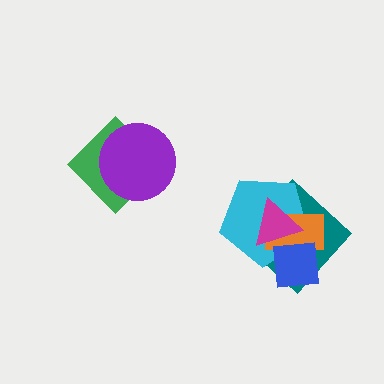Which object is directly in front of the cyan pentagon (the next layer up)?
The orange rectangle is directly in front of the cyan pentagon.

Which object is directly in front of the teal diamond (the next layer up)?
The cyan pentagon is directly in front of the teal diamond.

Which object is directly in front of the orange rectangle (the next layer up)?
The magenta triangle is directly in front of the orange rectangle.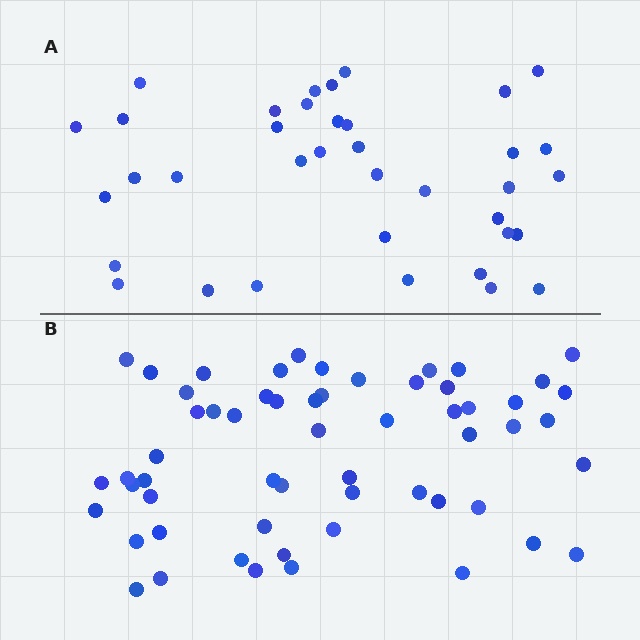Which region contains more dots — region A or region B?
Region B (the bottom region) has more dots.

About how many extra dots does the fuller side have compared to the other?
Region B has approximately 20 more dots than region A.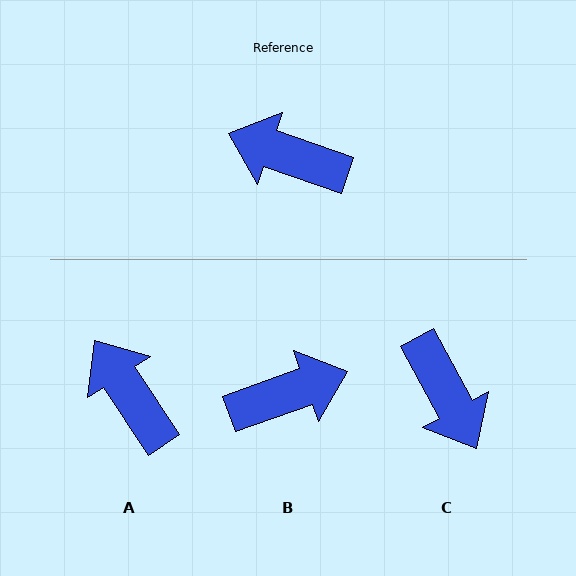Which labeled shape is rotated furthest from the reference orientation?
B, about 141 degrees away.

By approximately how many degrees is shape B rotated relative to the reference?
Approximately 141 degrees clockwise.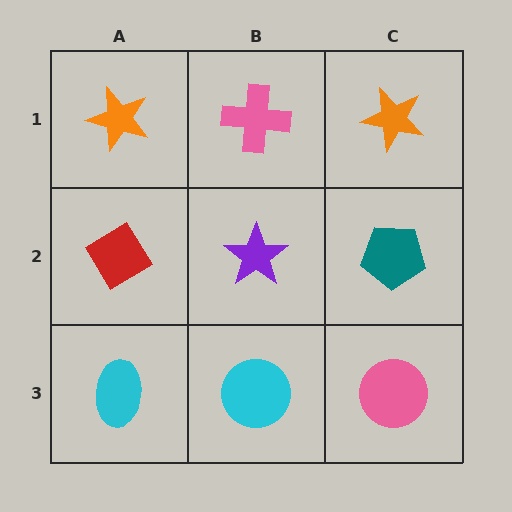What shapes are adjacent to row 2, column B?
A pink cross (row 1, column B), a cyan circle (row 3, column B), a red diamond (row 2, column A), a teal pentagon (row 2, column C).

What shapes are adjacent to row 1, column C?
A teal pentagon (row 2, column C), a pink cross (row 1, column B).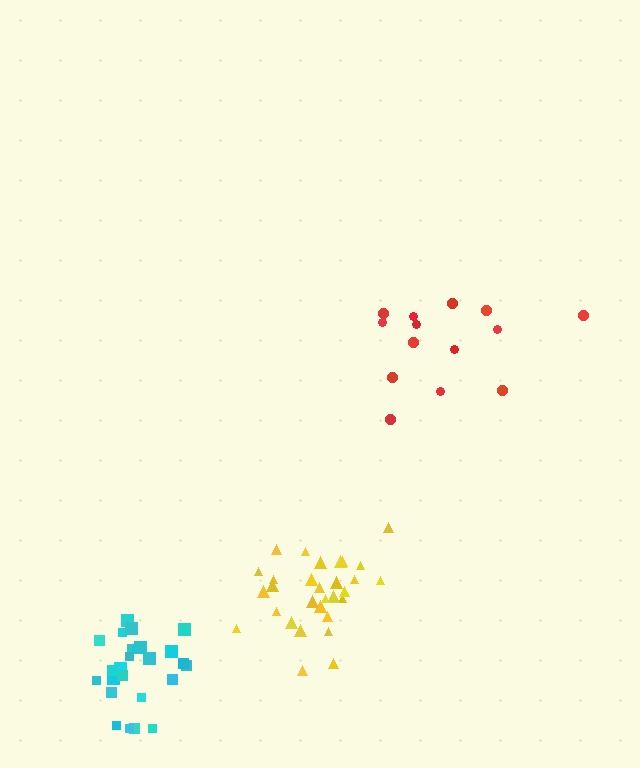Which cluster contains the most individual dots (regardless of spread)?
Yellow (30).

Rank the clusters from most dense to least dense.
cyan, yellow, red.